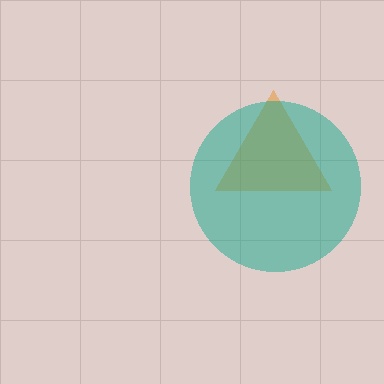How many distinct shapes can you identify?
There are 2 distinct shapes: an orange triangle, a teal circle.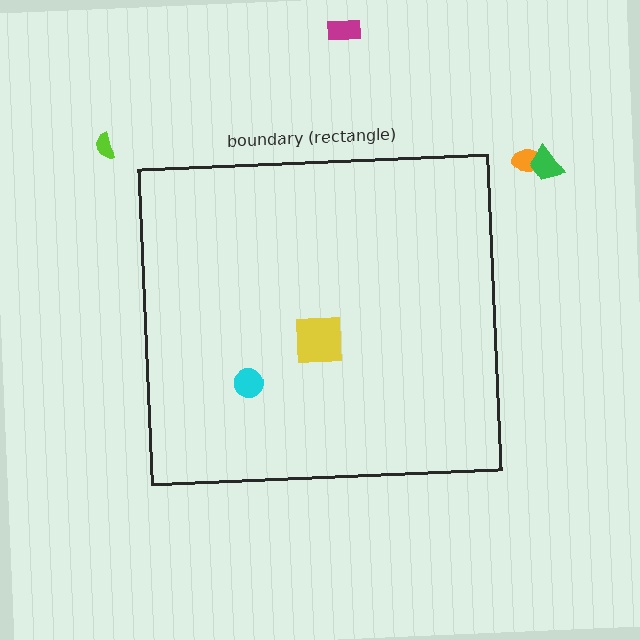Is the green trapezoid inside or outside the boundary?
Outside.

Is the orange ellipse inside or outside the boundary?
Outside.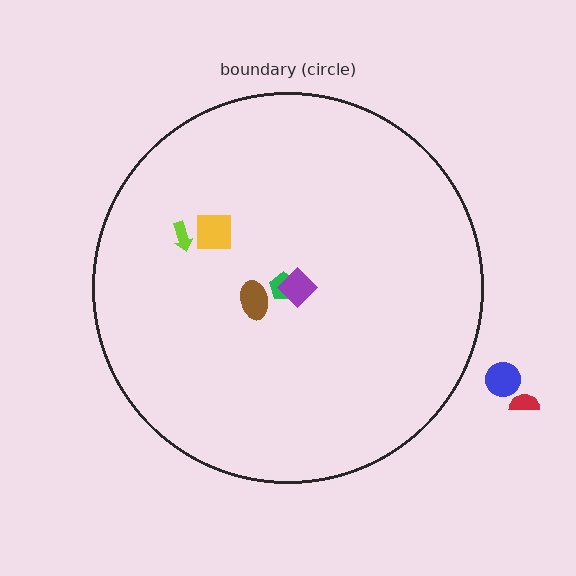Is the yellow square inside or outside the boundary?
Inside.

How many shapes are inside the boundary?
5 inside, 2 outside.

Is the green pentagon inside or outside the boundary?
Inside.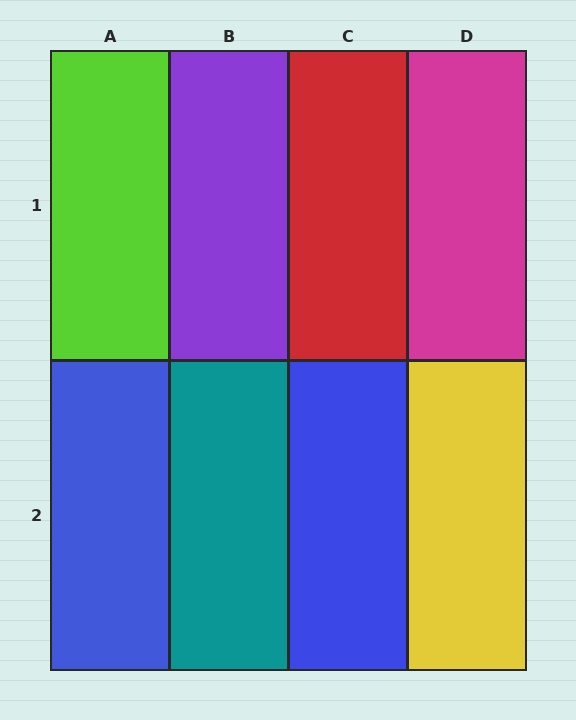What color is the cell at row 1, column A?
Lime.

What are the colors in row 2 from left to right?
Blue, teal, blue, yellow.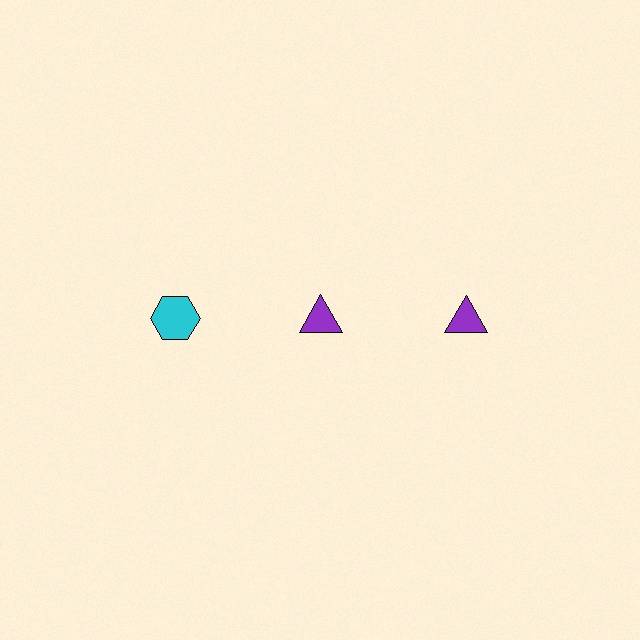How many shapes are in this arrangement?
There are 3 shapes arranged in a grid pattern.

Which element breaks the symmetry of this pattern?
The cyan hexagon in the top row, leftmost column breaks the symmetry. All other shapes are purple triangles.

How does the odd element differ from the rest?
It differs in both color (cyan instead of purple) and shape (hexagon instead of triangle).